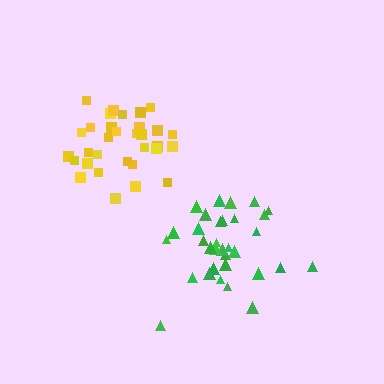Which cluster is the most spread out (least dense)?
Green.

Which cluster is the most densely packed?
Yellow.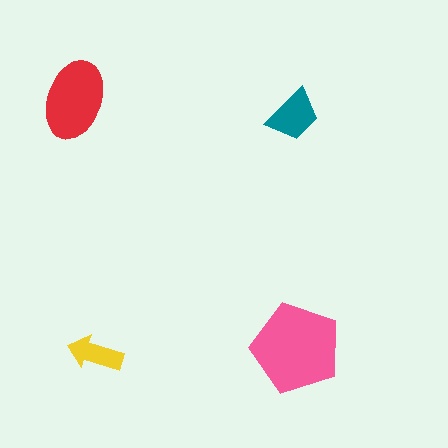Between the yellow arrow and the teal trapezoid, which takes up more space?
The teal trapezoid.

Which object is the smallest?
The yellow arrow.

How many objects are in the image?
There are 4 objects in the image.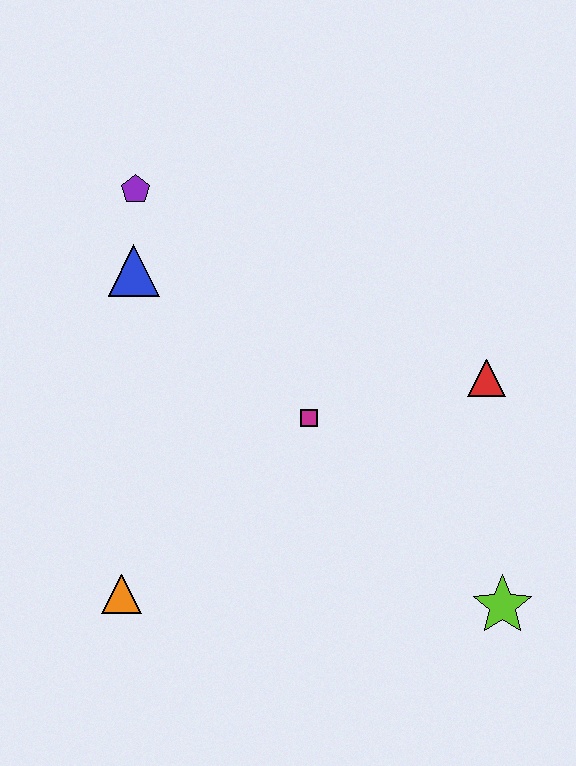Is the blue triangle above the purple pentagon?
No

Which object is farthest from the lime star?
The purple pentagon is farthest from the lime star.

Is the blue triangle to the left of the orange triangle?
No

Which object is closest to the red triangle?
The magenta square is closest to the red triangle.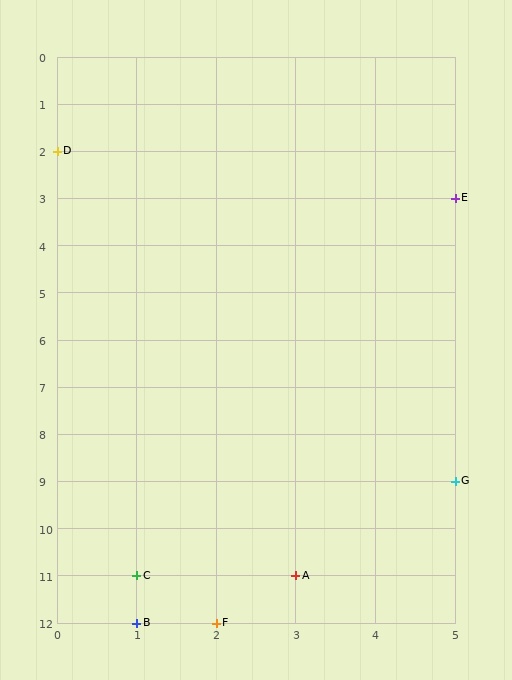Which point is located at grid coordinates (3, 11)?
Point A is at (3, 11).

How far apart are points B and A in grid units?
Points B and A are 2 columns and 1 row apart (about 2.2 grid units diagonally).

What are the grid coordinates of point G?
Point G is at grid coordinates (5, 9).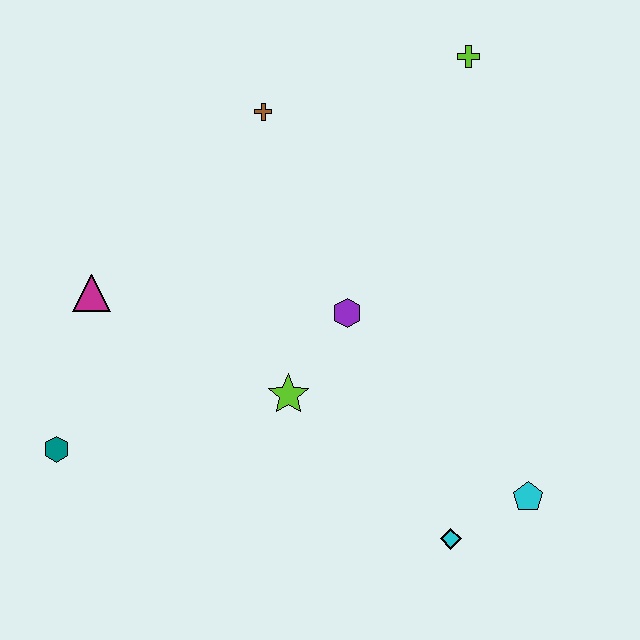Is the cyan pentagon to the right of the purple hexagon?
Yes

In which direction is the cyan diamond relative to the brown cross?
The cyan diamond is below the brown cross.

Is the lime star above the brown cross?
No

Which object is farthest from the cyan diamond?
The lime cross is farthest from the cyan diamond.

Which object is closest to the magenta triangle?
The teal hexagon is closest to the magenta triangle.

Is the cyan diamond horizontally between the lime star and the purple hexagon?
No